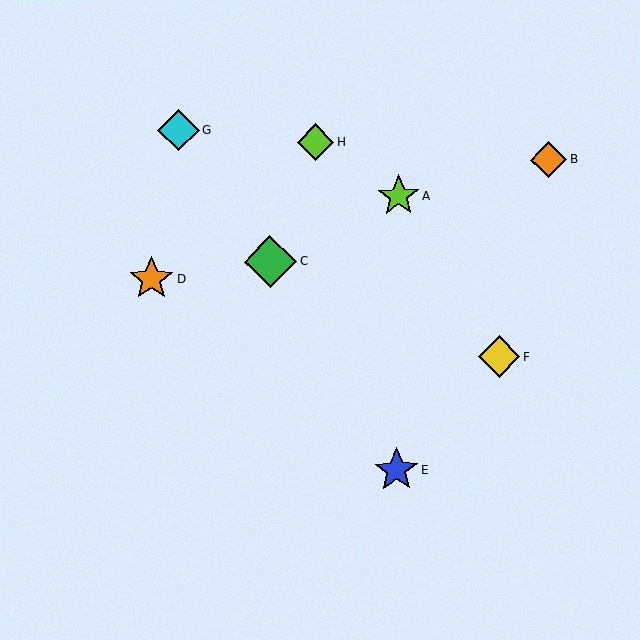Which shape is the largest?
The green diamond (labeled C) is the largest.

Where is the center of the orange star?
The center of the orange star is at (151, 279).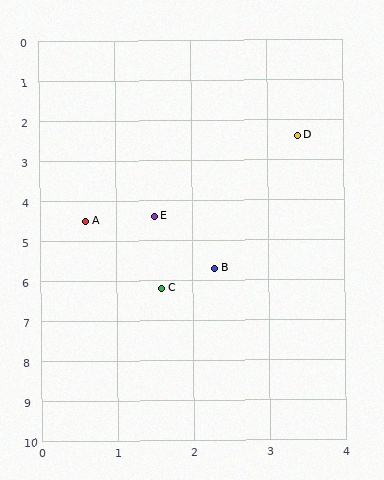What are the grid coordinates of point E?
Point E is at approximately (1.5, 4.4).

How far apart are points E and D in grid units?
Points E and D are about 2.8 grid units apart.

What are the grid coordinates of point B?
Point B is at approximately (2.3, 5.7).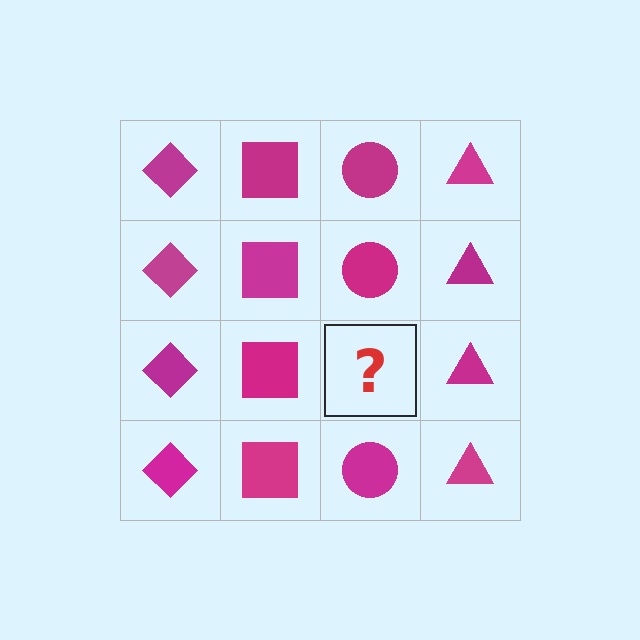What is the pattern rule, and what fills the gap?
The rule is that each column has a consistent shape. The gap should be filled with a magenta circle.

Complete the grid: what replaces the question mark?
The question mark should be replaced with a magenta circle.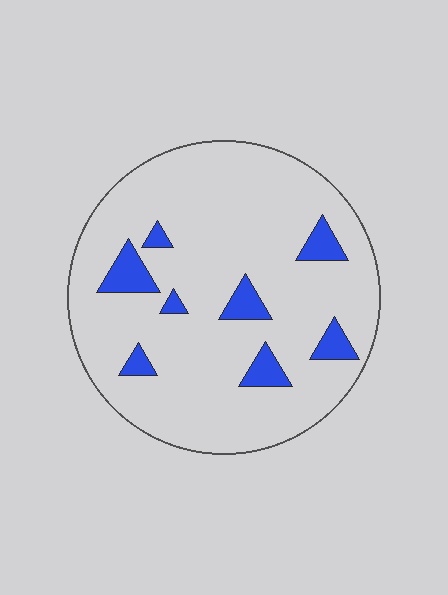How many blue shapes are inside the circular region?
8.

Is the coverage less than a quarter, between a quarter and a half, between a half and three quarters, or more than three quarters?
Less than a quarter.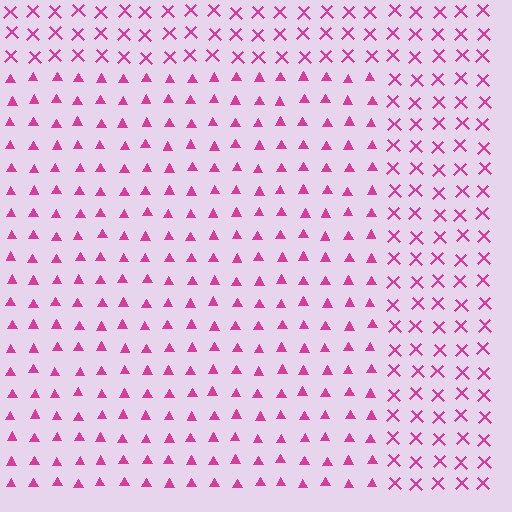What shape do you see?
I see a rectangle.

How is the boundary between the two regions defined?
The boundary is defined by a change in element shape: triangles inside vs. X marks outside. All elements share the same color and spacing.